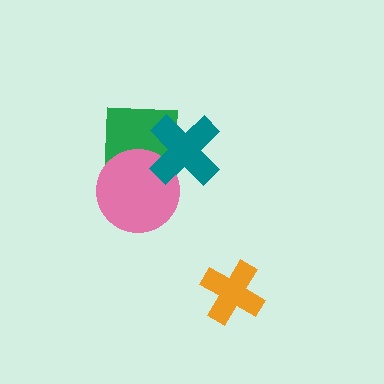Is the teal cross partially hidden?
No, no other shape covers it.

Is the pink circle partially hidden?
Yes, it is partially covered by another shape.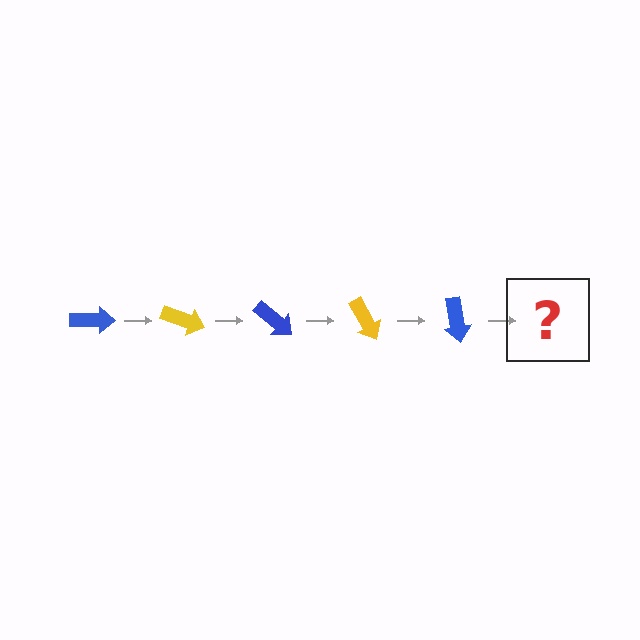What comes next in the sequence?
The next element should be a yellow arrow, rotated 100 degrees from the start.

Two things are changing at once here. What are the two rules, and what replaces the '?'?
The two rules are that it rotates 20 degrees each step and the color cycles through blue and yellow. The '?' should be a yellow arrow, rotated 100 degrees from the start.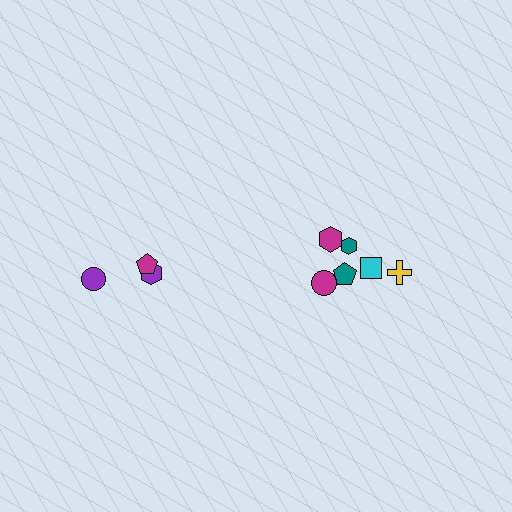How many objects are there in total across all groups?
There are 9 objects.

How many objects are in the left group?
There are 3 objects.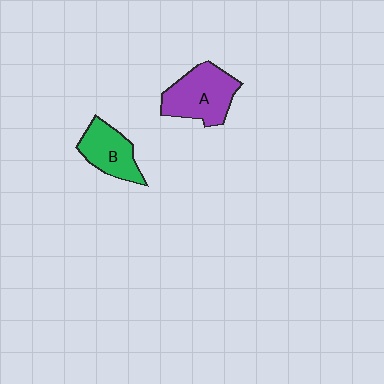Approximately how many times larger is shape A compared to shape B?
Approximately 1.3 times.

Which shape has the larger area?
Shape A (purple).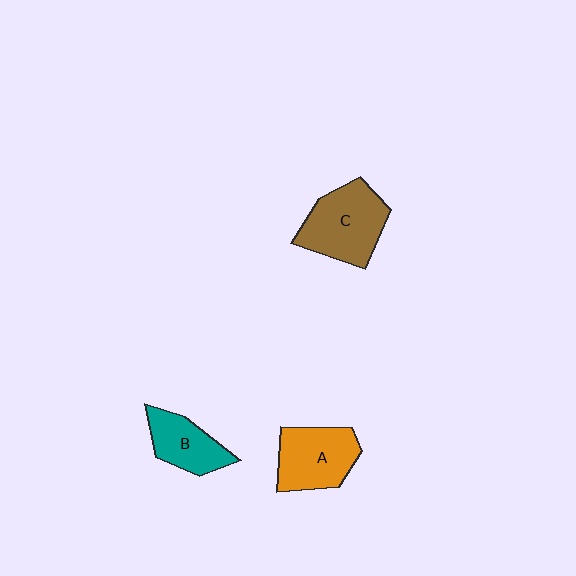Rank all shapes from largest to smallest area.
From largest to smallest: C (brown), A (orange), B (teal).